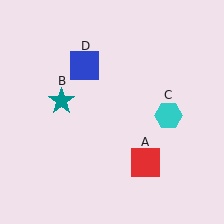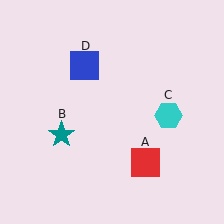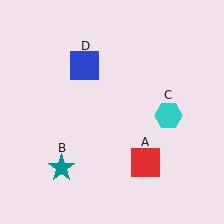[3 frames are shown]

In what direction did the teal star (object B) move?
The teal star (object B) moved down.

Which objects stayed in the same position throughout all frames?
Red square (object A) and cyan hexagon (object C) and blue square (object D) remained stationary.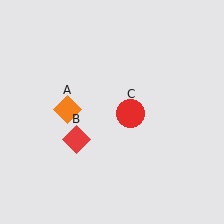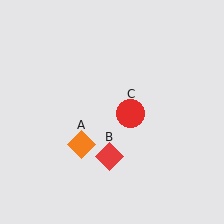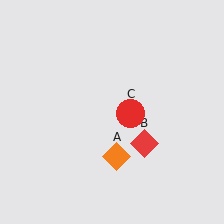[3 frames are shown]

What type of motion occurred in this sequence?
The orange diamond (object A), red diamond (object B) rotated counterclockwise around the center of the scene.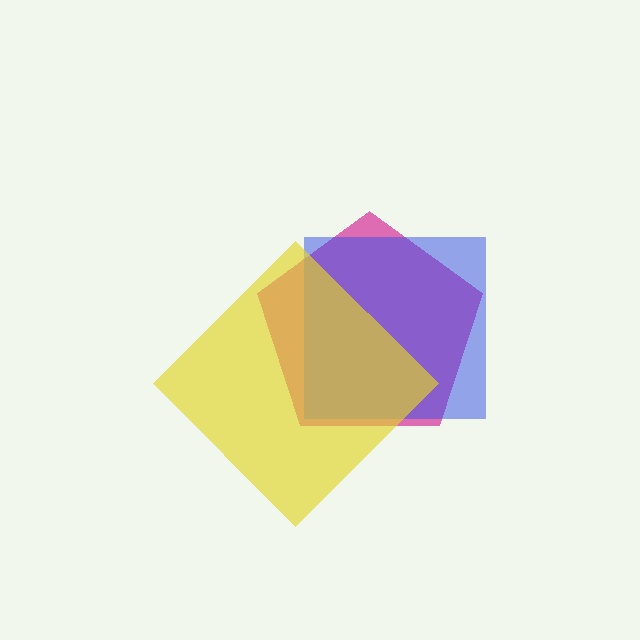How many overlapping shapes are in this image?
There are 3 overlapping shapes in the image.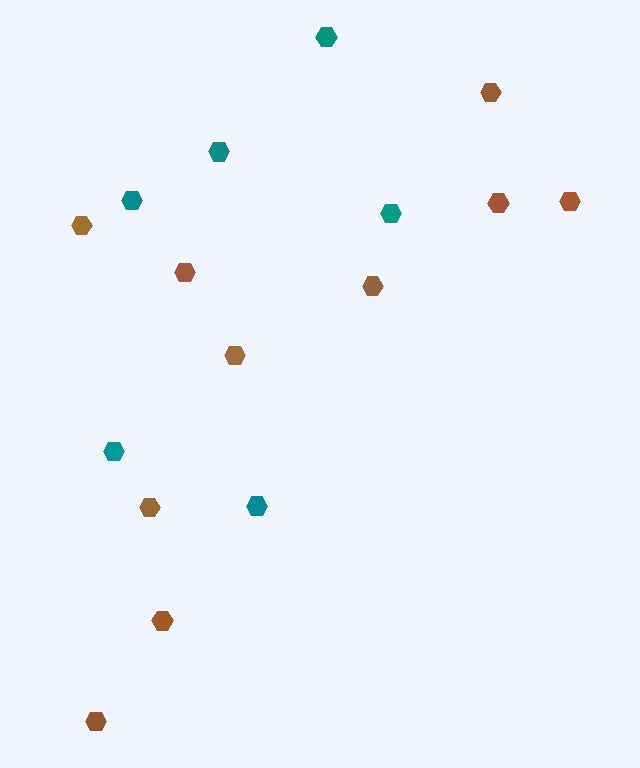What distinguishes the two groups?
There are 2 groups: one group of teal hexagons (6) and one group of brown hexagons (10).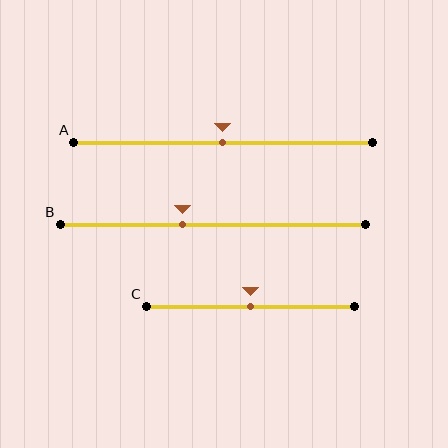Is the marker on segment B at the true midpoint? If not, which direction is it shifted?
No, the marker on segment B is shifted to the left by about 10% of the segment length.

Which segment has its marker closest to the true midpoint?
Segment A has its marker closest to the true midpoint.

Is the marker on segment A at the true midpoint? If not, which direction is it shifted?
Yes, the marker on segment A is at the true midpoint.